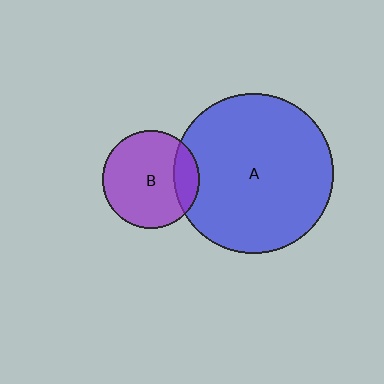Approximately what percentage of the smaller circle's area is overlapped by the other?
Approximately 15%.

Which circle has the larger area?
Circle A (blue).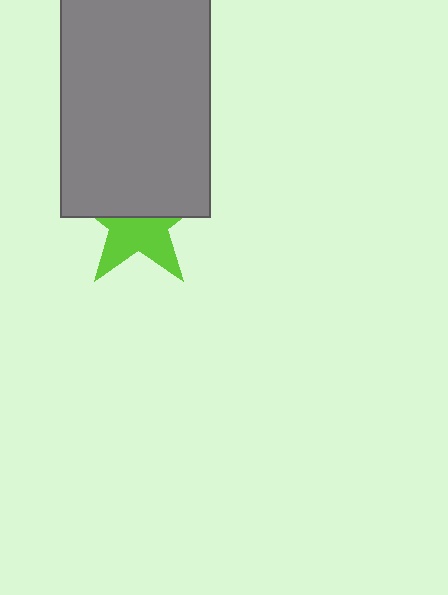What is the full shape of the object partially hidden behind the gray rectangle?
The partially hidden object is a lime star.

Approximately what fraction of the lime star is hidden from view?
Roughly 51% of the lime star is hidden behind the gray rectangle.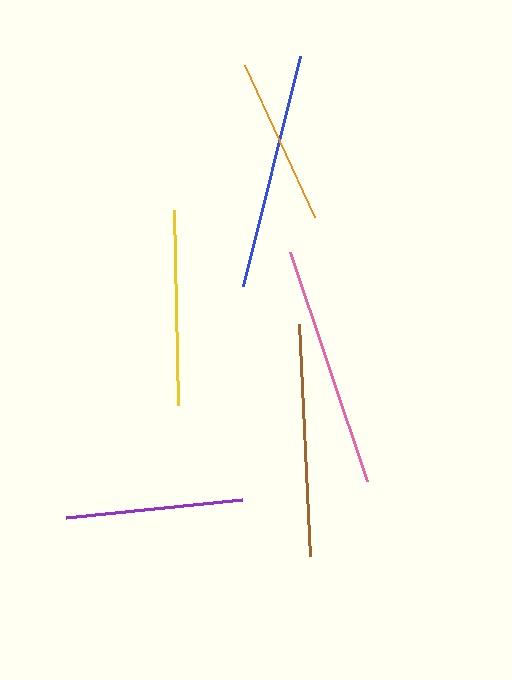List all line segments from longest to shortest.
From longest to shortest: pink, blue, brown, yellow, purple, orange.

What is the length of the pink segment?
The pink segment is approximately 241 pixels long.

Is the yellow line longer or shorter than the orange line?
The yellow line is longer than the orange line.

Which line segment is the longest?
The pink line is the longest at approximately 241 pixels.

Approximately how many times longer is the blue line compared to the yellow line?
The blue line is approximately 1.2 times the length of the yellow line.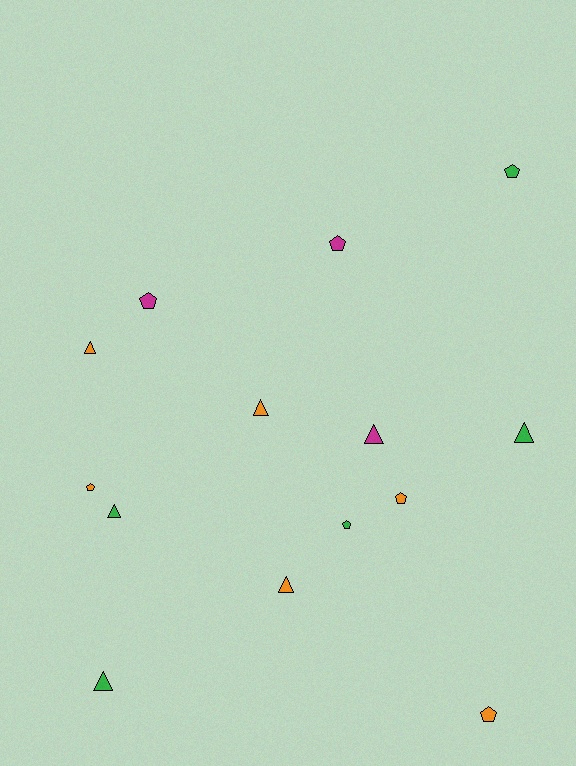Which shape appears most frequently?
Triangle, with 7 objects.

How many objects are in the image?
There are 14 objects.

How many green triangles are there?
There are 3 green triangles.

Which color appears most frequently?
Orange, with 6 objects.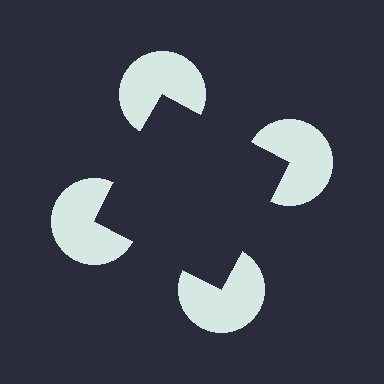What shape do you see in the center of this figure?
An illusory square — its edges are inferred from the aligned wedge cuts in the pac-man discs, not physically drawn.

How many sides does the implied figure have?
4 sides.